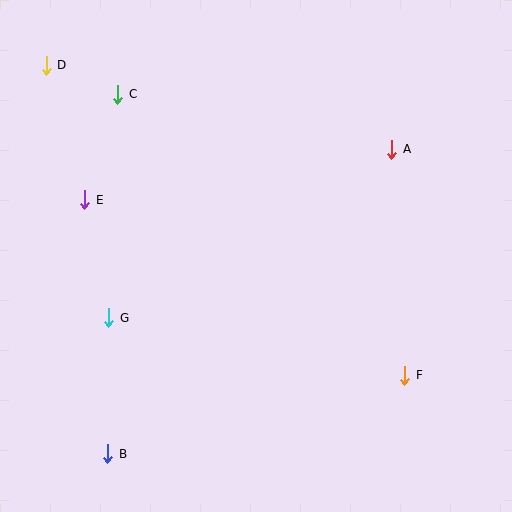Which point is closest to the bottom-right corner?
Point F is closest to the bottom-right corner.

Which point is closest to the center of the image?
Point G at (109, 318) is closest to the center.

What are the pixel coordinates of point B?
Point B is at (108, 454).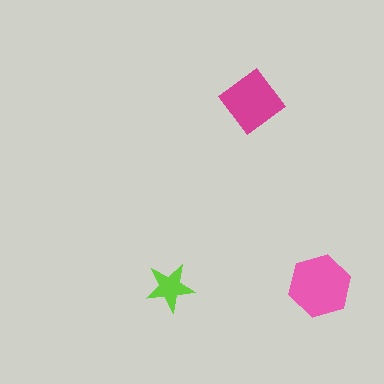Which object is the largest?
The pink hexagon.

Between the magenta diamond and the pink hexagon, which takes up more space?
The pink hexagon.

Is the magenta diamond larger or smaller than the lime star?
Larger.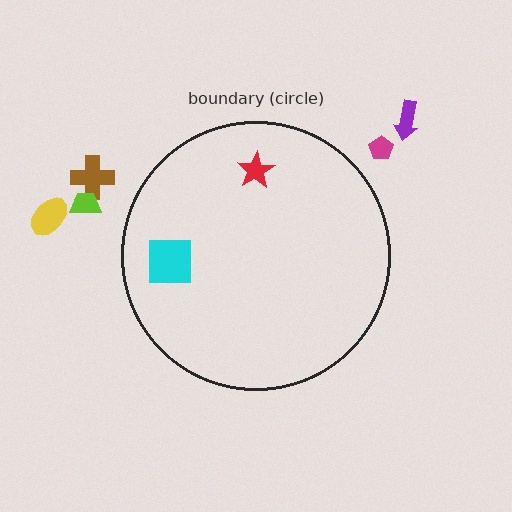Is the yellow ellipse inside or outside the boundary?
Outside.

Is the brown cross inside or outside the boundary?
Outside.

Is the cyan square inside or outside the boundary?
Inside.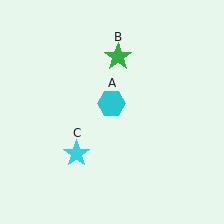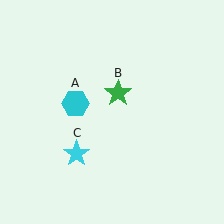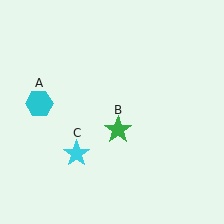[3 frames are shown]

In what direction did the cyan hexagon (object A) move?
The cyan hexagon (object A) moved left.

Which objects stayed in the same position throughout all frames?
Cyan star (object C) remained stationary.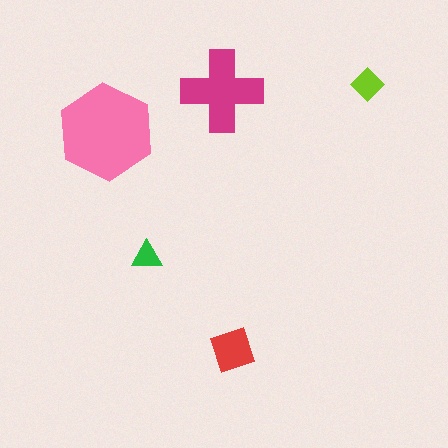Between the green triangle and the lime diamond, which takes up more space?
The lime diamond.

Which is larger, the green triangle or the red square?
The red square.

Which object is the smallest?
The green triangle.